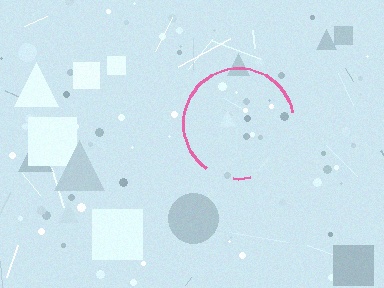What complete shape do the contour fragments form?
The contour fragments form a circle.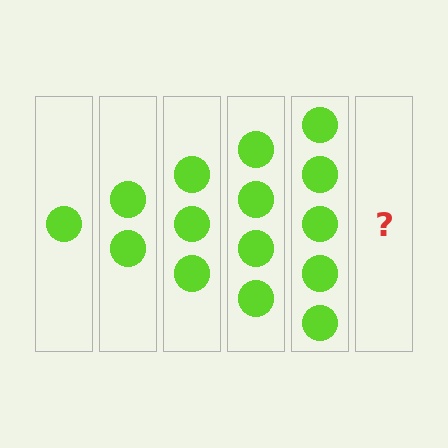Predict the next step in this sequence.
The next step is 6 circles.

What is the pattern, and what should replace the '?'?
The pattern is that each step adds one more circle. The '?' should be 6 circles.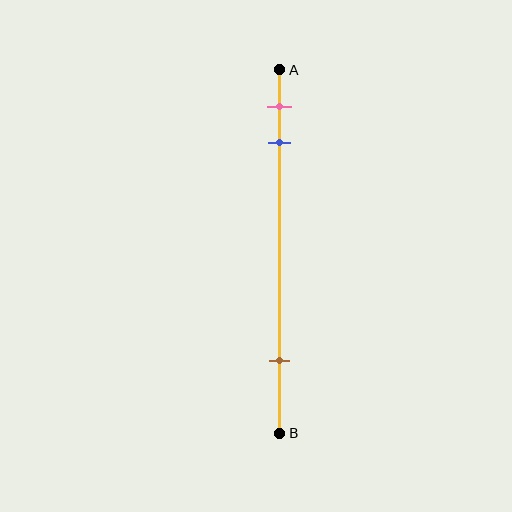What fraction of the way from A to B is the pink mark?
The pink mark is approximately 10% (0.1) of the way from A to B.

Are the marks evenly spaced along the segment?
No, the marks are not evenly spaced.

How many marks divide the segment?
There are 3 marks dividing the segment.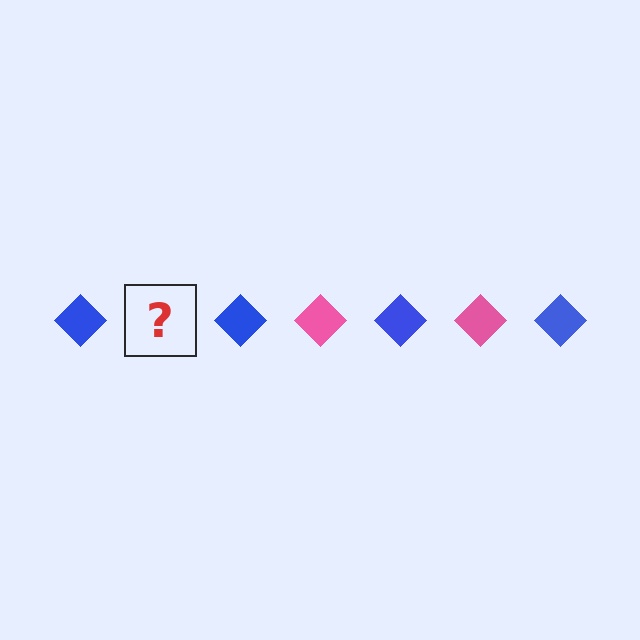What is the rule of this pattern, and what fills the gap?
The rule is that the pattern cycles through blue, pink diamonds. The gap should be filled with a pink diamond.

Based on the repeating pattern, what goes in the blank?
The blank should be a pink diamond.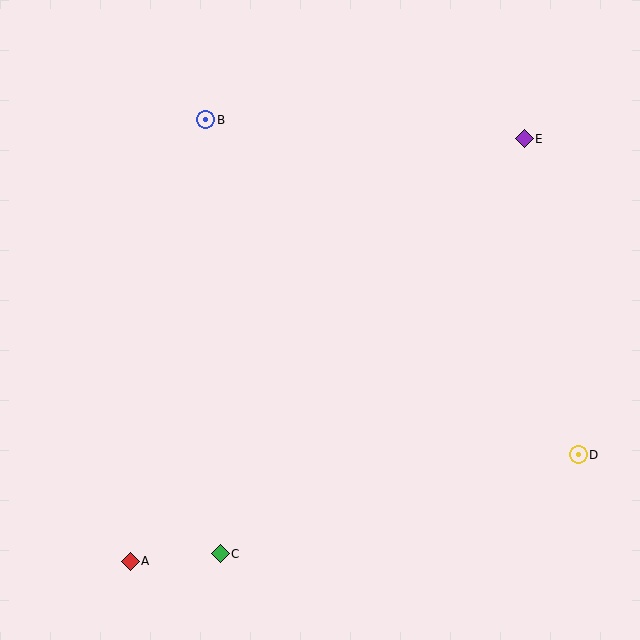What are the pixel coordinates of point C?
Point C is at (220, 554).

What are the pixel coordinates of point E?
Point E is at (524, 139).